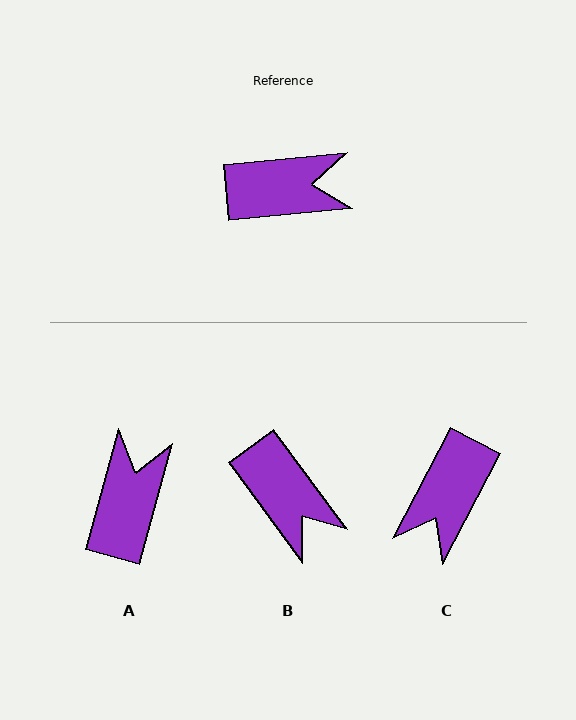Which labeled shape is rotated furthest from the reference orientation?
C, about 123 degrees away.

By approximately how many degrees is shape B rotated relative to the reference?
Approximately 59 degrees clockwise.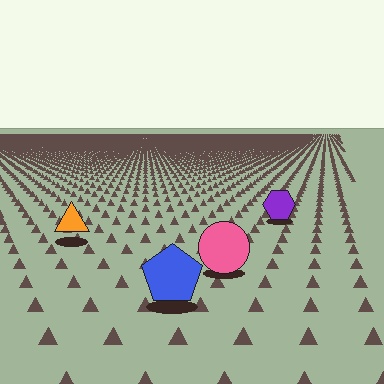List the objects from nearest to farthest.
From nearest to farthest: the blue pentagon, the pink circle, the orange triangle, the purple hexagon.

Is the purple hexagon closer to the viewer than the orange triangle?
No. The orange triangle is closer — you can tell from the texture gradient: the ground texture is coarser near it.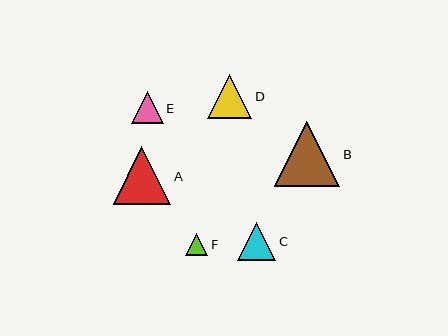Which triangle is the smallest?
Triangle F is the smallest with a size of approximately 22 pixels.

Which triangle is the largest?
Triangle B is the largest with a size of approximately 66 pixels.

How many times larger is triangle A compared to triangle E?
Triangle A is approximately 1.8 times the size of triangle E.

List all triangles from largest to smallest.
From largest to smallest: B, A, D, C, E, F.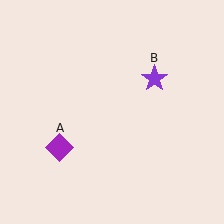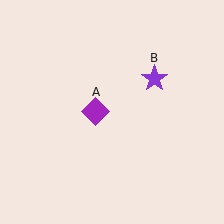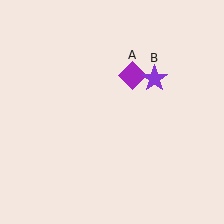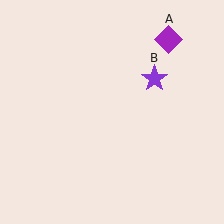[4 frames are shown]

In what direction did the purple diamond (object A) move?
The purple diamond (object A) moved up and to the right.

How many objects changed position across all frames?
1 object changed position: purple diamond (object A).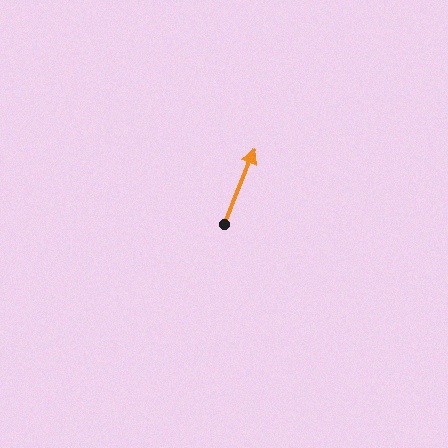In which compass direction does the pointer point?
North.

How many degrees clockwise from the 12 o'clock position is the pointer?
Approximately 22 degrees.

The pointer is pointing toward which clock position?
Roughly 1 o'clock.